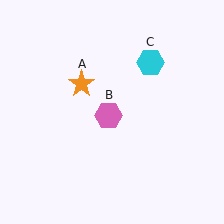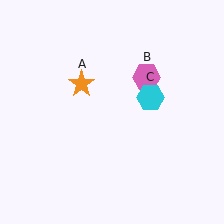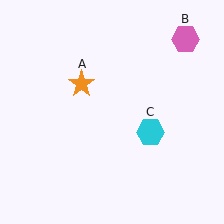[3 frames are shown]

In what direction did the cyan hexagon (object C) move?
The cyan hexagon (object C) moved down.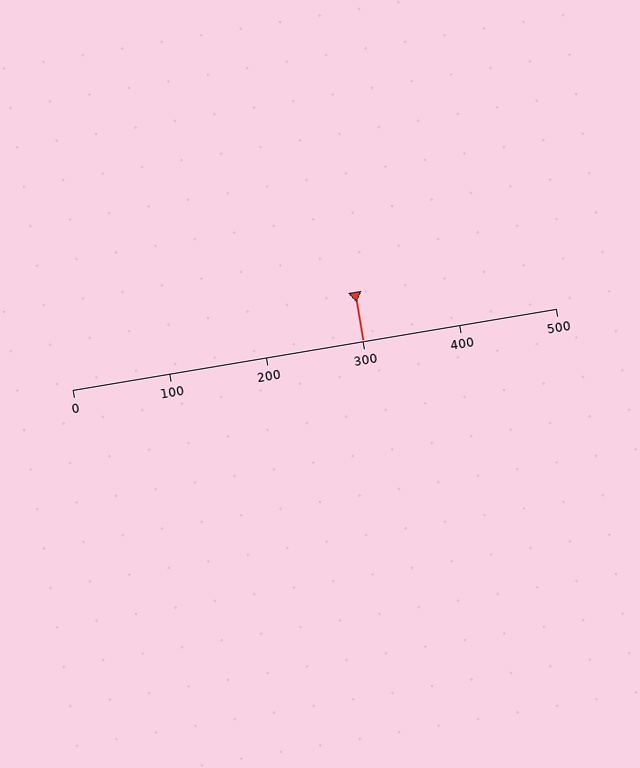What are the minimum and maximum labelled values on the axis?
The axis runs from 0 to 500.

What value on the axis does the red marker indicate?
The marker indicates approximately 300.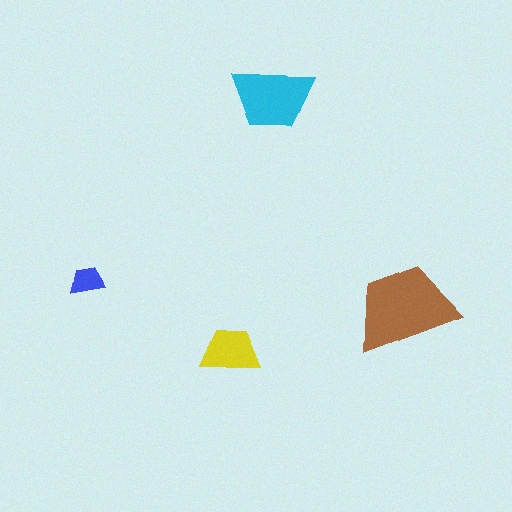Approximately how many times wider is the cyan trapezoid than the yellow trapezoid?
About 1.5 times wider.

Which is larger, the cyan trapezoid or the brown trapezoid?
The brown one.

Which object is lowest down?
The yellow trapezoid is bottommost.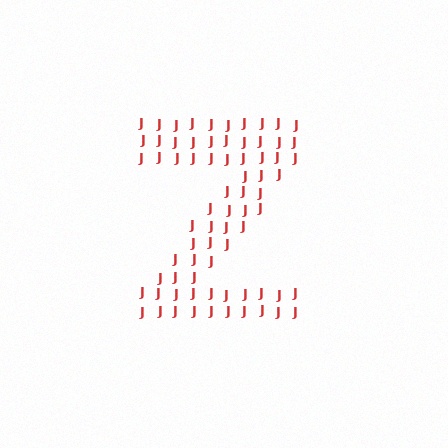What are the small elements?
The small elements are letter J's.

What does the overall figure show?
The overall figure shows the letter Z.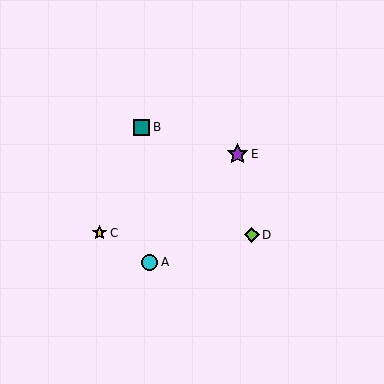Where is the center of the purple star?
The center of the purple star is at (237, 154).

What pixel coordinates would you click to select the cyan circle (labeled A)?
Click at (150, 262) to select the cyan circle A.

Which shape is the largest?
The purple star (labeled E) is the largest.